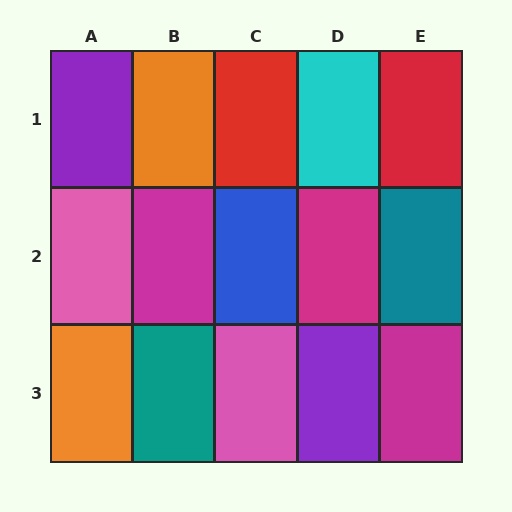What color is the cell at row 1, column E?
Red.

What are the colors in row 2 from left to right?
Pink, magenta, blue, magenta, teal.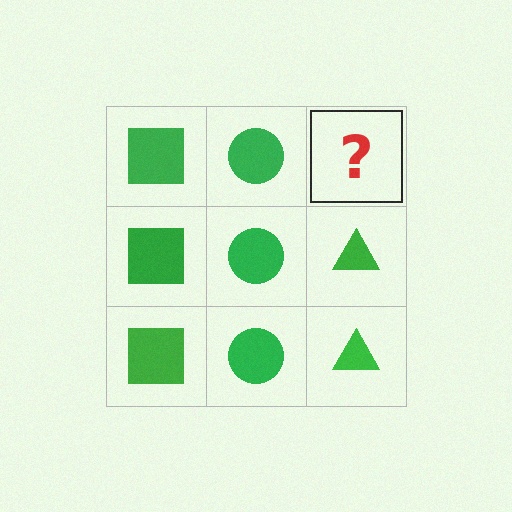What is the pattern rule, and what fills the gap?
The rule is that each column has a consistent shape. The gap should be filled with a green triangle.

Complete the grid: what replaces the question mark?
The question mark should be replaced with a green triangle.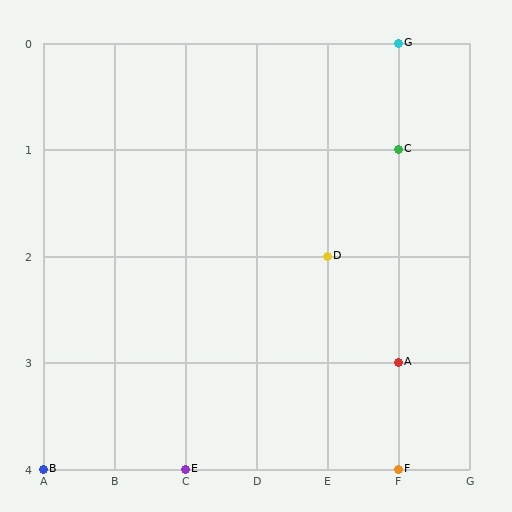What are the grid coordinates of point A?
Point A is at grid coordinates (F, 3).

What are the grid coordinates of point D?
Point D is at grid coordinates (E, 2).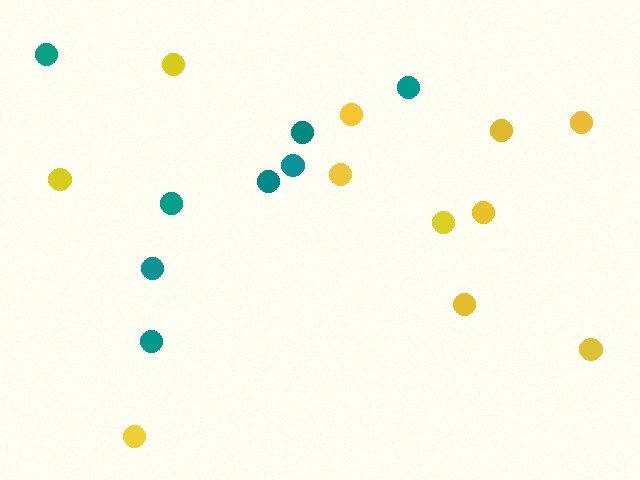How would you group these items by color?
There are 2 groups: one group of yellow circles (11) and one group of teal circles (8).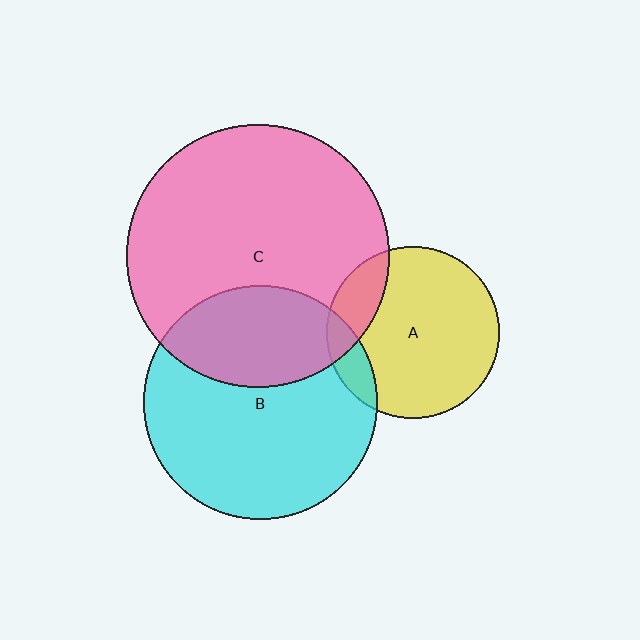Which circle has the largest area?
Circle C (pink).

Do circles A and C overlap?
Yes.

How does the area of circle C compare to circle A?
Approximately 2.3 times.